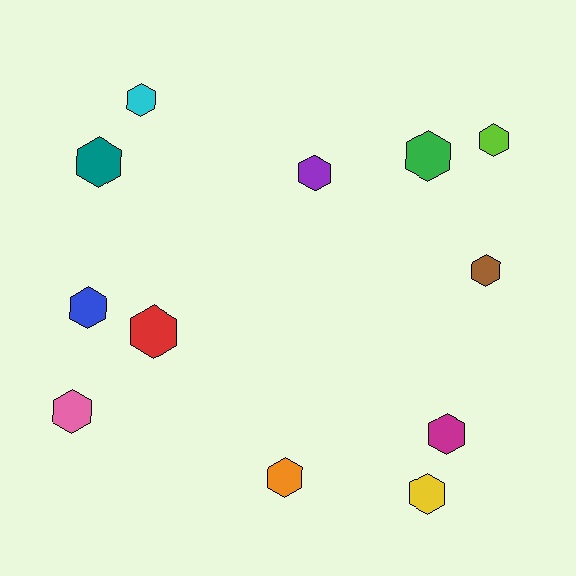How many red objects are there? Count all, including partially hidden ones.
There is 1 red object.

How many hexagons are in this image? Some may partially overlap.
There are 12 hexagons.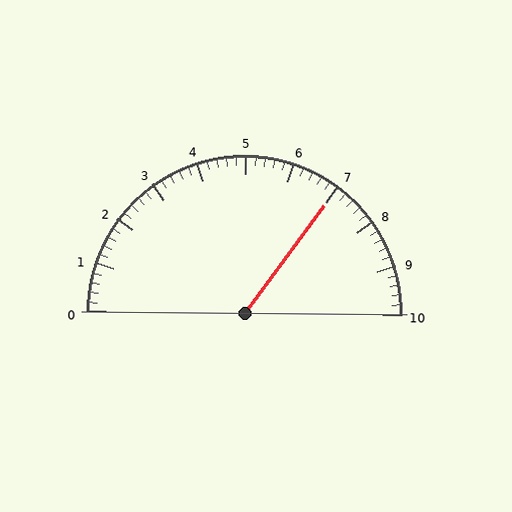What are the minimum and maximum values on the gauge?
The gauge ranges from 0 to 10.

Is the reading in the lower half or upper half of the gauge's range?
The reading is in the upper half of the range (0 to 10).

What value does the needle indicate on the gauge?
The needle indicates approximately 7.0.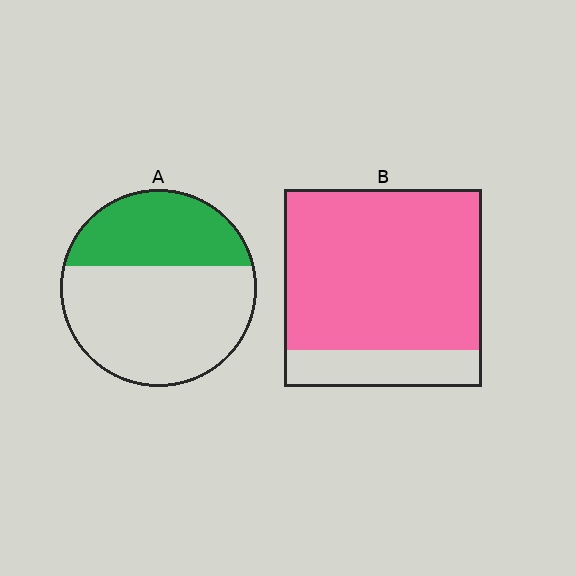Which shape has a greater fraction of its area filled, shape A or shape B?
Shape B.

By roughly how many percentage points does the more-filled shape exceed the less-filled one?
By roughly 45 percentage points (B over A).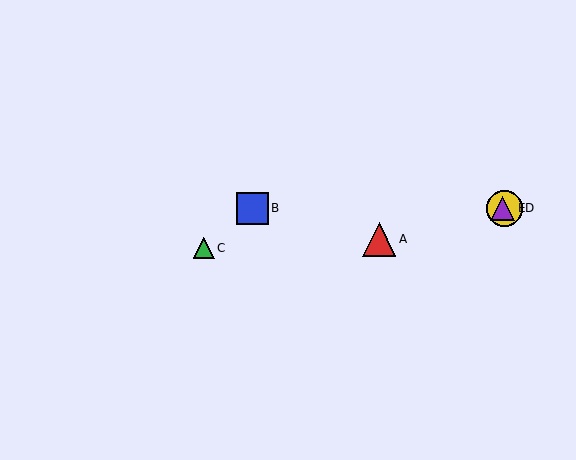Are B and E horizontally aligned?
Yes, both are at y≈208.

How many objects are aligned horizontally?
3 objects (B, D, E) are aligned horizontally.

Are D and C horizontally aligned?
No, D is at y≈208 and C is at y≈248.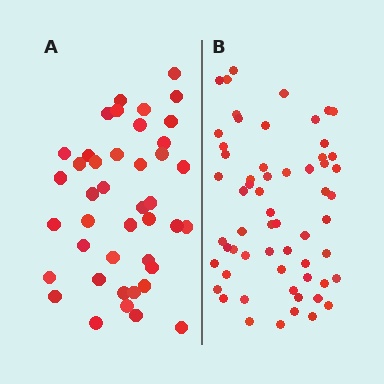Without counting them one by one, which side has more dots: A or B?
Region B (the right region) has more dots.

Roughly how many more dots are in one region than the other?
Region B has approximately 20 more dots than region A.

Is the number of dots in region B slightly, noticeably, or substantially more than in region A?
Region B has noticeably more, but not dramatically so. The ratio is roughly 1.4 to 1.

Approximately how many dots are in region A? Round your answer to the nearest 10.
About 40 dots. (The exact count is 42, which rounds to 40.)